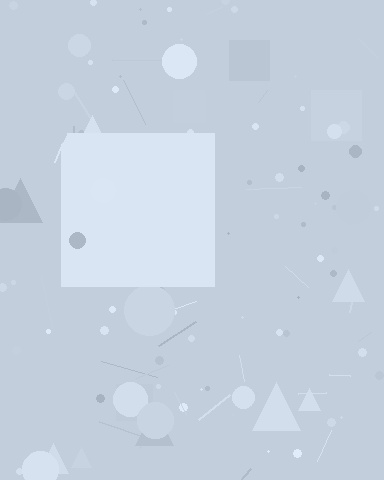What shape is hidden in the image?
A square is hidden in the image.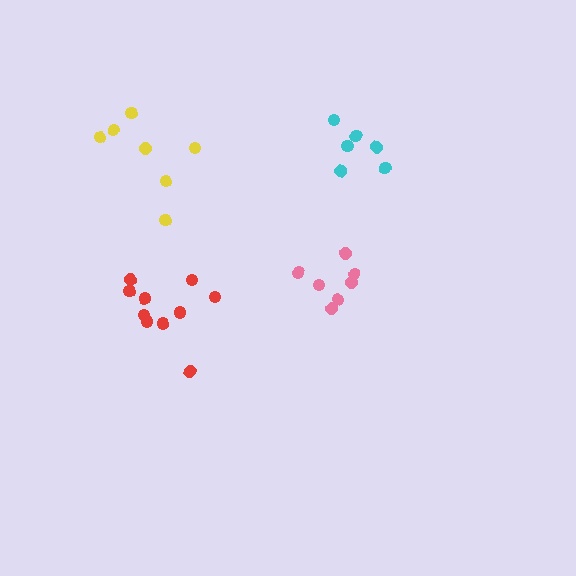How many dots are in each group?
Group 1: 7 dots, Group 2: 7 dots, Group 3: 10 dots, Group 4: 7 dots (31 total).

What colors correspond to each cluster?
The clusters are colored: pink, cyan, red, yellow.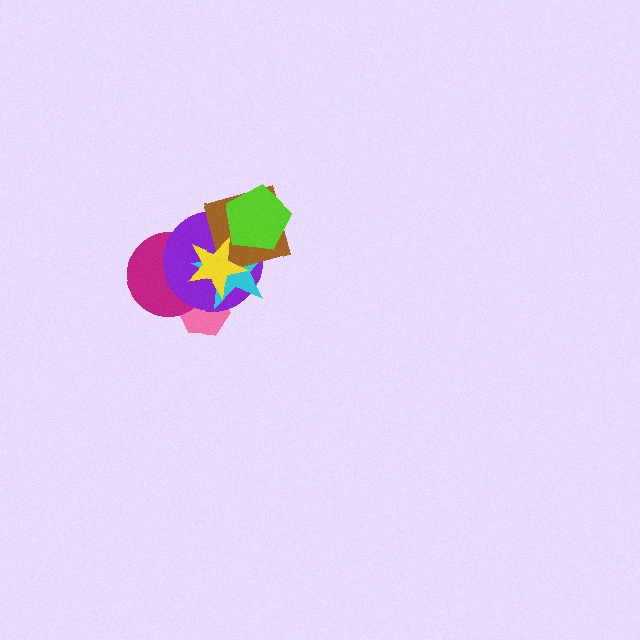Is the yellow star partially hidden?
No, no other shape covers it.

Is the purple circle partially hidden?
Yes, it is partially covered by another shape.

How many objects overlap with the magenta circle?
4 objects overlap with the magenta circle.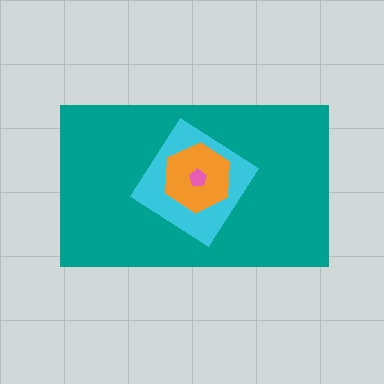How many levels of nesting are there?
4.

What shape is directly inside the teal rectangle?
The cyan diamond.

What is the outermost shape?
The teal rectangle.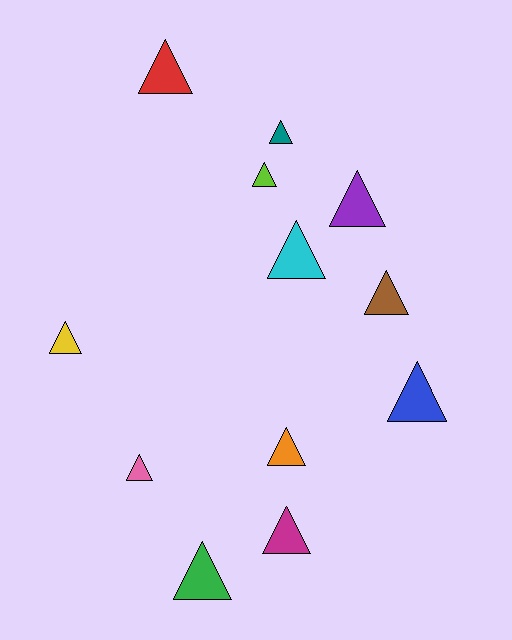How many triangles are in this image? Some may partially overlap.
There are 12 triangles.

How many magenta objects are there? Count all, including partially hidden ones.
There is 1 magenta object.